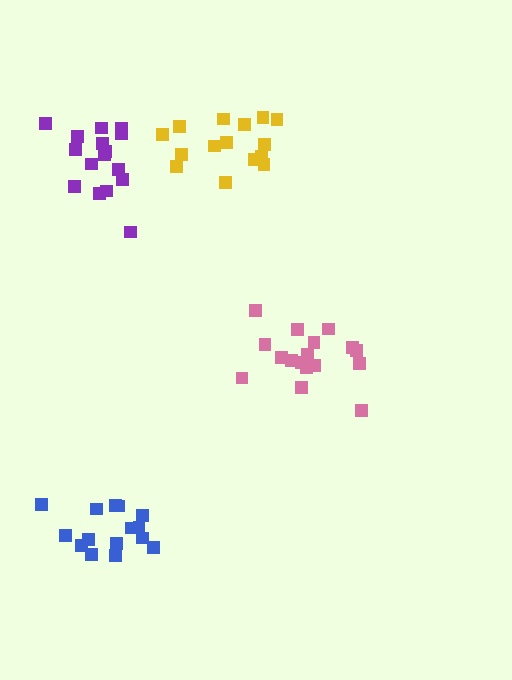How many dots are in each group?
Group 1: 17 dots, Group 2: 16 dots, Group 3: 15 dots, Group 4: 15 dots (63 total).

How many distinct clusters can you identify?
There are 4 distinct clusters.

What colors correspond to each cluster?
The clusters are colored: pink, purple, blue, yellow.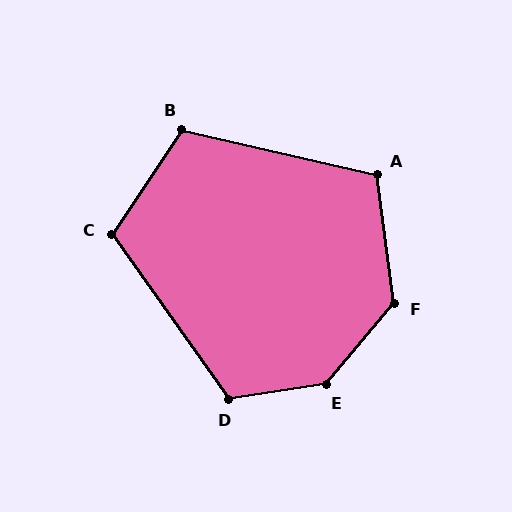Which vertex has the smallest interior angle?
A, at approximately 110 degrees.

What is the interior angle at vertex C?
Approximately 111 degrees (obtuse).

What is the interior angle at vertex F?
Approximately 132 degrees (obtuse).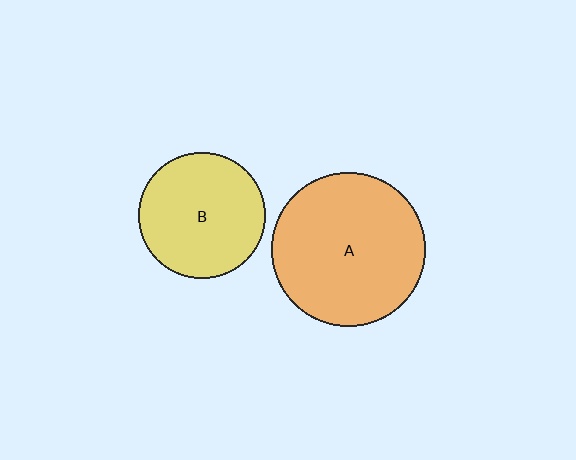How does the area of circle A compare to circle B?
Approximately 1.5 times.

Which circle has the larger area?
Circle A (orange).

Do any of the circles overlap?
No, none of the circles overlap.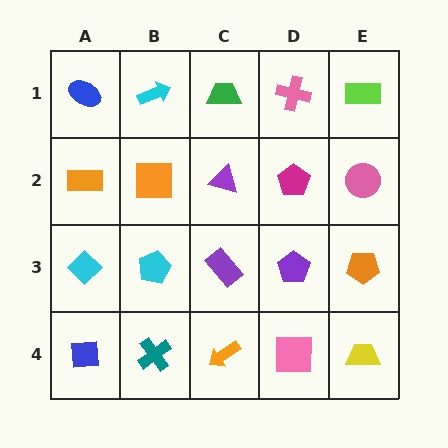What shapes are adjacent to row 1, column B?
An orange square (row 2, column B), a blue ellipse (row 1, column A), a green trapezoid (row 1, column C).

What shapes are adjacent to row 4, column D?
A purple pentagon (row 3, column D), an orange arrow (row 4, column C), a yellow trapezoid (row 4, column E).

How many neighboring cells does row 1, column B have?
3.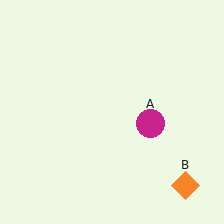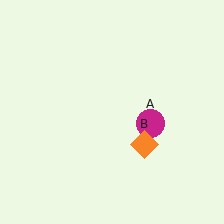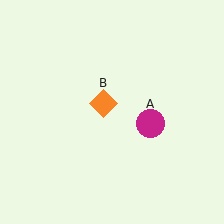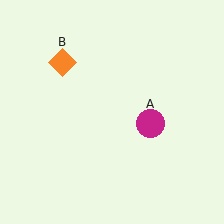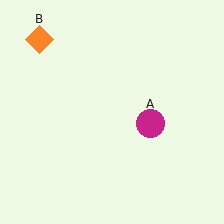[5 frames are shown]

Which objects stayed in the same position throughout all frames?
Magenta circle (object A) remained stationary.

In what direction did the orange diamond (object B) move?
The orange diamond (object B) moved up and to the left.